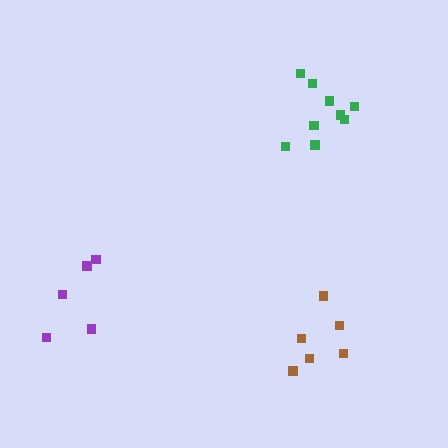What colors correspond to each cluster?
The clusters are colored: purple, brown, green.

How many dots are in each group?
Group 1: 5 dots, Group 2: 6 dots, Group 3: 9 dots (20 total).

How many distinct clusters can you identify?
There are 3 distinct clusters.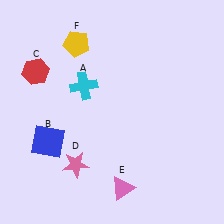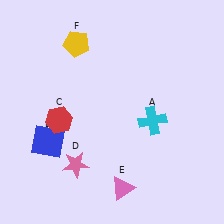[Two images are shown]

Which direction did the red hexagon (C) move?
The red hexagon (C) moved down.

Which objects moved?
The objects that moved are: the cyan cross (A), the red hexagon (C).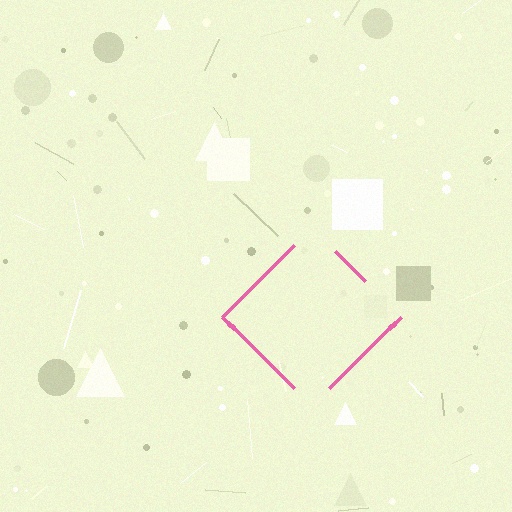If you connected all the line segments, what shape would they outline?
They would outline a diamond.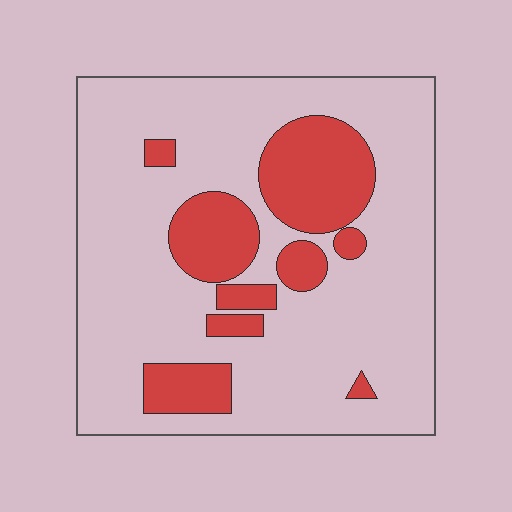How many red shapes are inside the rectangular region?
9.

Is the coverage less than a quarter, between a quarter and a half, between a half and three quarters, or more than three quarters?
Less than a quarter.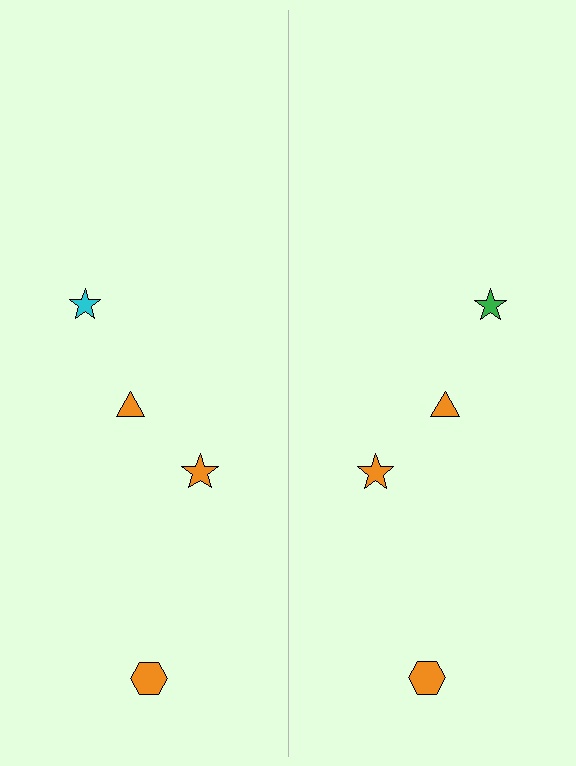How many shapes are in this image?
There are 8 shapes in this image.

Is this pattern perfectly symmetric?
No, the pattern is not perfectly symmetric. The green star on the right side breaks the symmetry — its mirror counterpart is cyan.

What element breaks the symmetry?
The green star on the right side breaks the symmetry — its mirror counterpart is cyan.